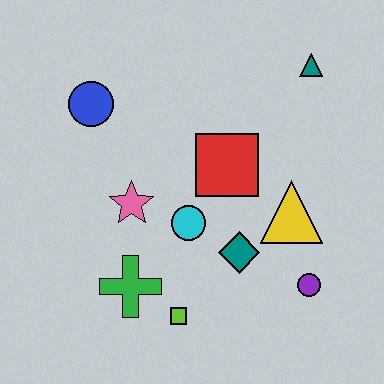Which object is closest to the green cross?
The lime square is closest to the green cross.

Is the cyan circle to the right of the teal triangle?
No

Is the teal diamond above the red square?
No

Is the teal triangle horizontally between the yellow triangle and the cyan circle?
No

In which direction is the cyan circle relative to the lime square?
The cyan circle is above the lime square.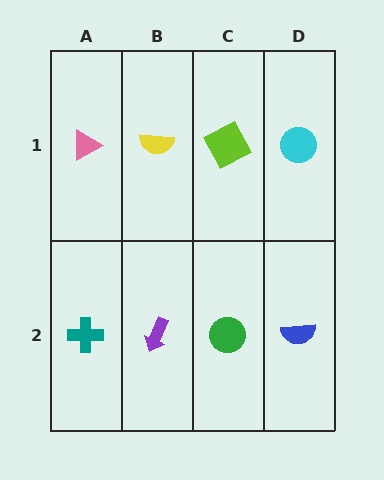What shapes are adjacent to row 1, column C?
A green circle (row 2, column C), a yellow semicircle (row 1, column B), a cyan circle (row 1, column D).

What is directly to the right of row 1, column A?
A yellow semicircle.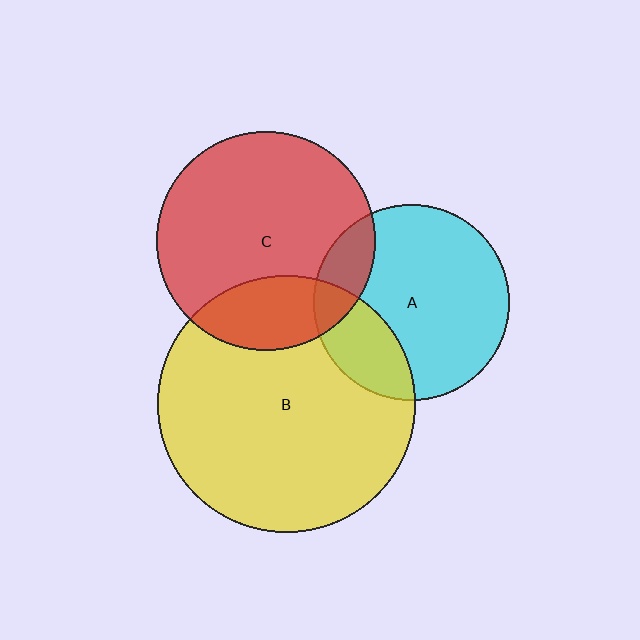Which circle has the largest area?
Circle B (yellow).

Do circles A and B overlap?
Yes.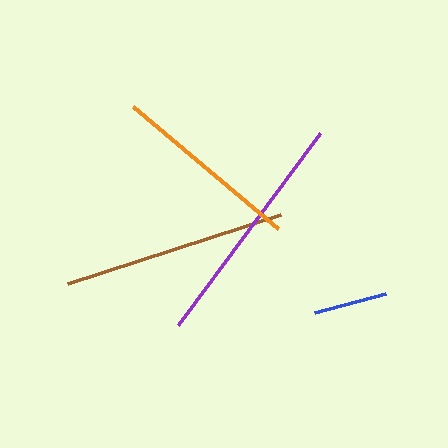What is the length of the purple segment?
The purple segment is approximately 239 pixels long.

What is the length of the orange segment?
The orange segment is approximately 189 pixels long.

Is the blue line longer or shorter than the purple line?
The purple line is longer than the blue line.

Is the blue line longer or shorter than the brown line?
The brown line is longer than the blue line.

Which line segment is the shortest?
The blue line is the shortest at approximately 74 pixels.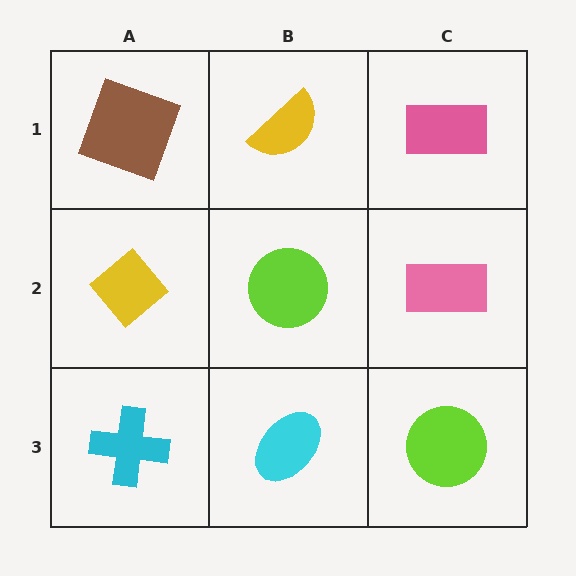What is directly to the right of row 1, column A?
A yellow semicircle.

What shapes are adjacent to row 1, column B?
A lime circle (row 2, column B), a brown square (row 1, column A), a pink rectangle (row 1, column C).